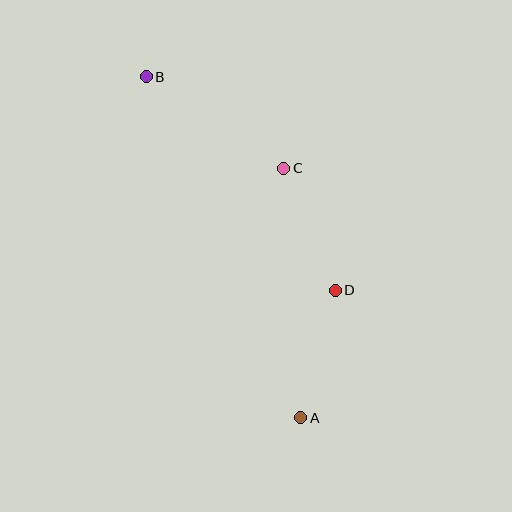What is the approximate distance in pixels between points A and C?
The distance between A and C is approximately 250 pixels.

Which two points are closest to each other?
Points A and D are closest to each other.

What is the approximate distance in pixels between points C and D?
The distance between C and D is approximately 132 pixels.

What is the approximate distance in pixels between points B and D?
The distance between B and D is approximately 285 pixels.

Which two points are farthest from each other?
Points A and B are farthest from each other.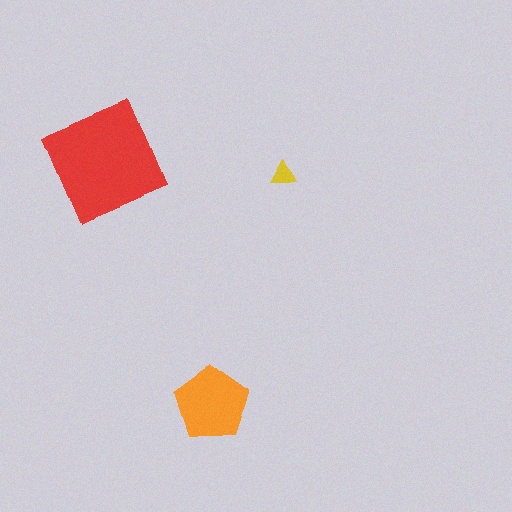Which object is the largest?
The red square.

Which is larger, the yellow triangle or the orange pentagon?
The orange pentagon.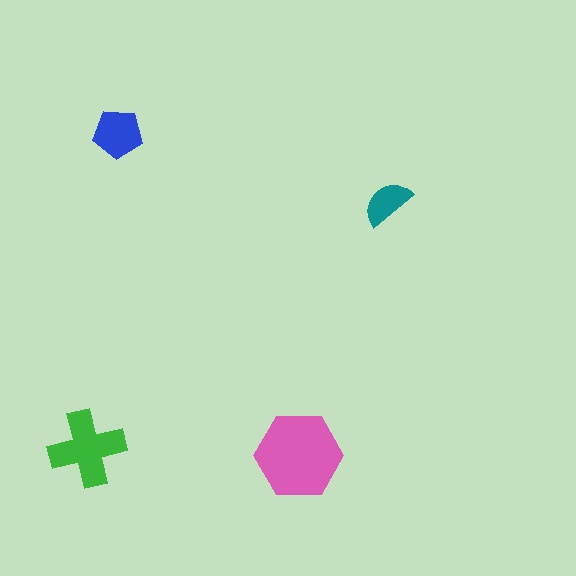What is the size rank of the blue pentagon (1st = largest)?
3rd.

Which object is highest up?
The blue pentagon is topmost.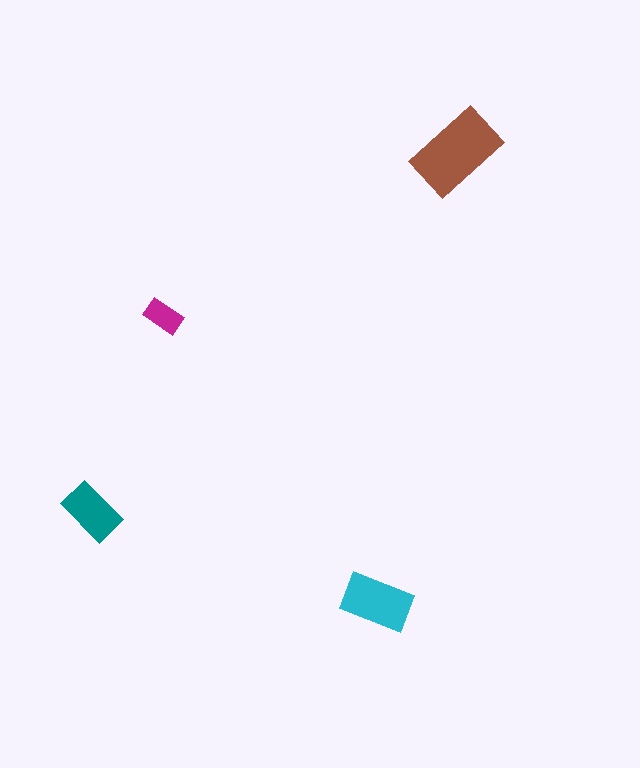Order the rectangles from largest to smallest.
the brown one, the cyan one, the teal one, the magenta one.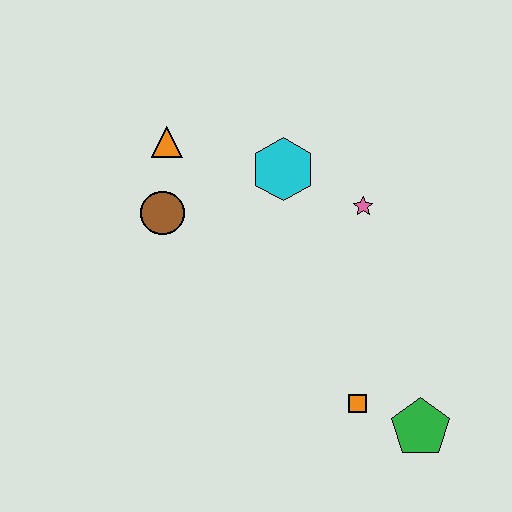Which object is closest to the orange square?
The green pentagon is closest to the orange square.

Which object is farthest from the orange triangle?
The green pentagon is farthest from the orange triangle.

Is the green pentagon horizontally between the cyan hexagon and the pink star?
No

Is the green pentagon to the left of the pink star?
No